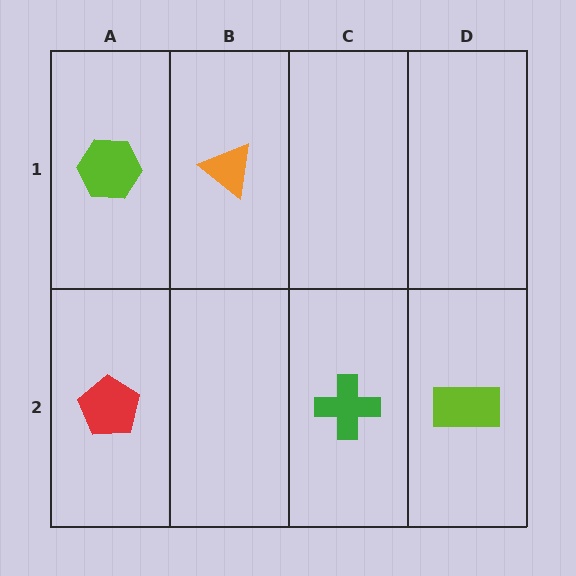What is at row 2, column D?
A lime rectangle.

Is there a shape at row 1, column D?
No, that cell is empty.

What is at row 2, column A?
A red pentagon.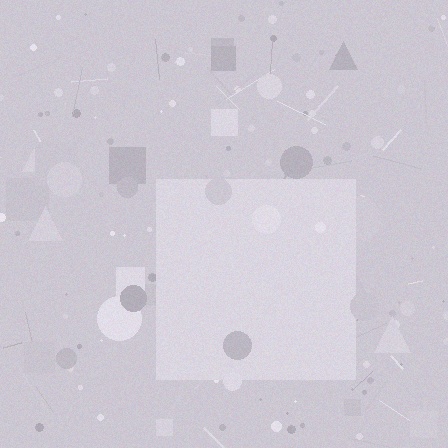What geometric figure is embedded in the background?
A square is embedded in the background.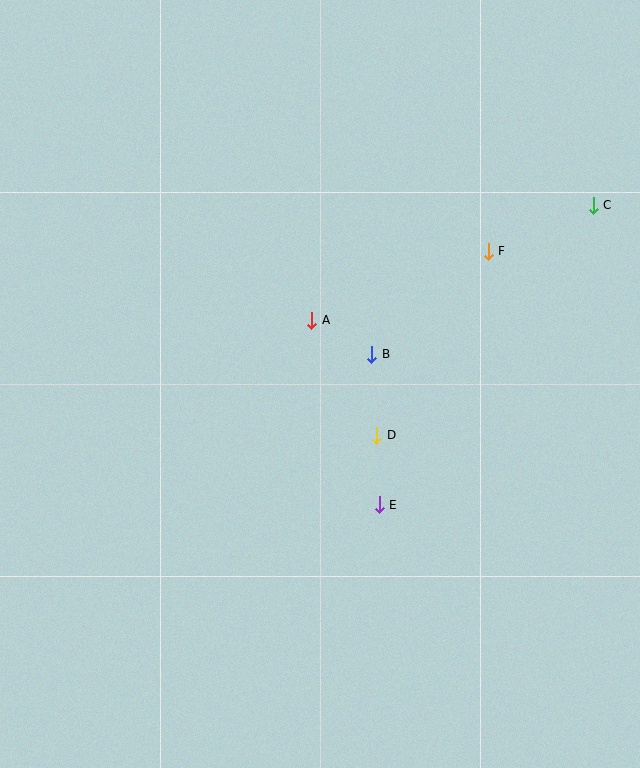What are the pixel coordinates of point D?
Point D is at (377, 435).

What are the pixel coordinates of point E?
Point E is at (379, 505).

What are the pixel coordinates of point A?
Point A is at (312, 320).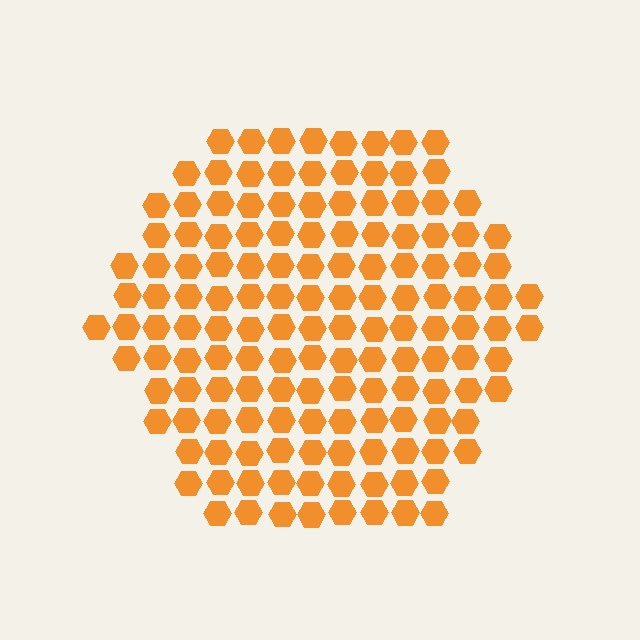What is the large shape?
The large shape is a hexagon.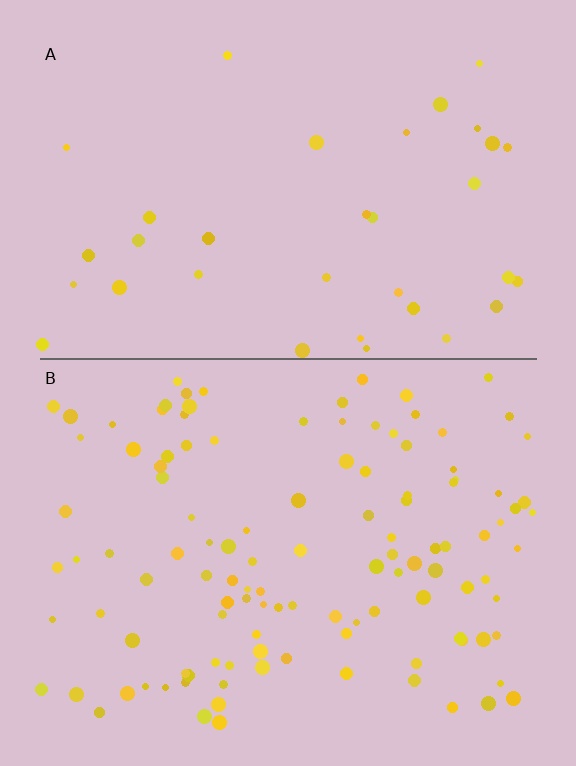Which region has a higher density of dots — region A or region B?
B (the bottom).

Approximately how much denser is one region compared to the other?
Approximately 3.4× — region B over region A.